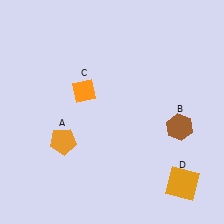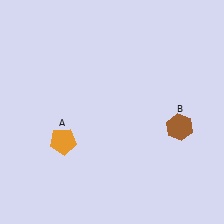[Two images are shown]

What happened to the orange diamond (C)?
The orange diamond (C) was removed in Image 2. It was in the top-left area of Image 1.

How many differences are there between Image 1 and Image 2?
There are 2 differences between the two images.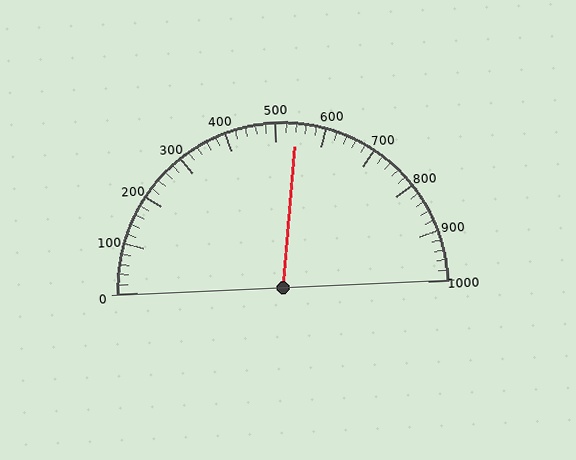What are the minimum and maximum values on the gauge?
The gauge ranges from 0 to 1000.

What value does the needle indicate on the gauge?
The needle indicates approximately 540.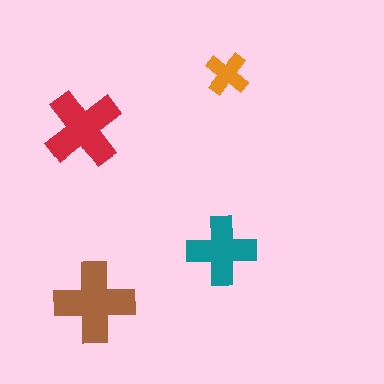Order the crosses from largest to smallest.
the brown one, the red one, the teal one, the orange one.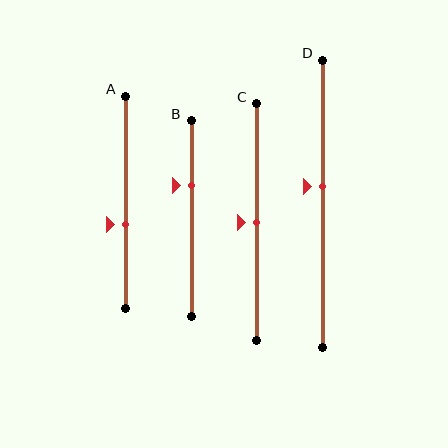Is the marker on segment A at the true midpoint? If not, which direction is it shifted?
No, the marker on segment A is shifted downward by about 10% of the segment length.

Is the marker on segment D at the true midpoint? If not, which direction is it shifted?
No, the marker on segment D is shifted upward by about 6% of the segment length.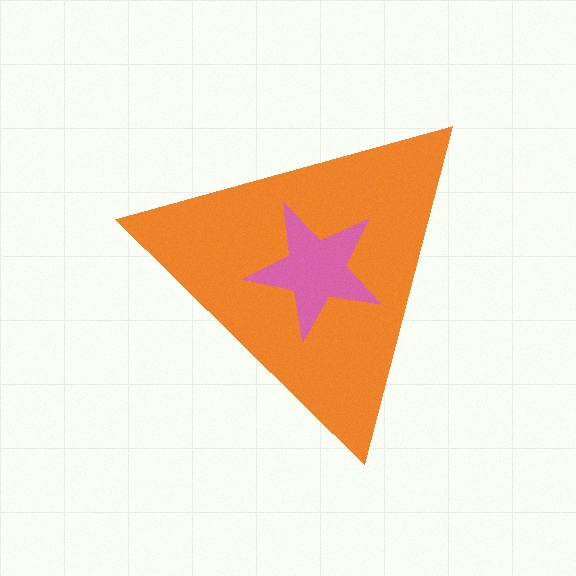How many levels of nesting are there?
2.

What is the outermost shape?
The orange triangle.